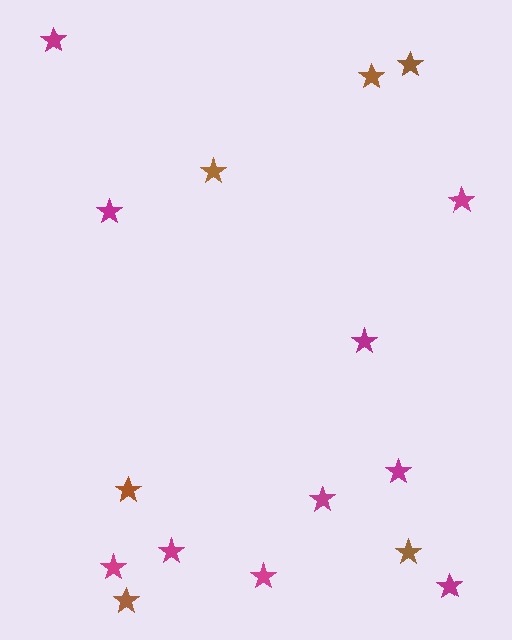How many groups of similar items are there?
There are 2 groups: one group of magenta stars (10) and one group of brown stars (6).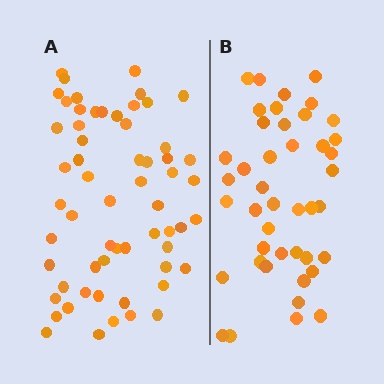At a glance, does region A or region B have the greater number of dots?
Region A (the left region) has more dots.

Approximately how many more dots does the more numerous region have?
Region A has approximately 15 more dots than region B.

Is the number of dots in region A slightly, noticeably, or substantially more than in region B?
Region A has noticeably more, but not dramatically so. The ratio is roughly 1.4 to 1.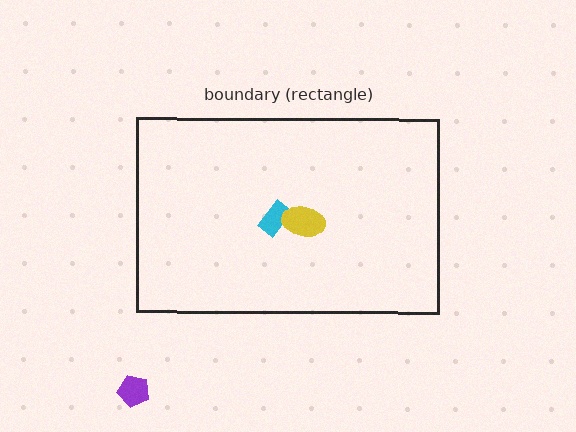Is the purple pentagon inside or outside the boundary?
Outside.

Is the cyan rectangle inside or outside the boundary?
Inside.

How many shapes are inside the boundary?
2 inside, 1 outside.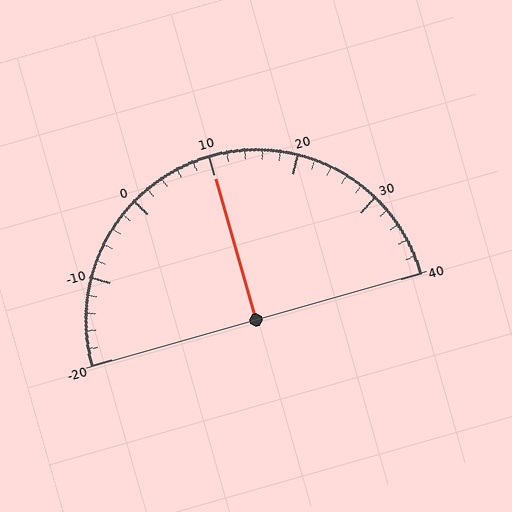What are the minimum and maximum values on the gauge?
The gauge ranges from -20 to 40.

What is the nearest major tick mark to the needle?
The nearest major tick mark is 10.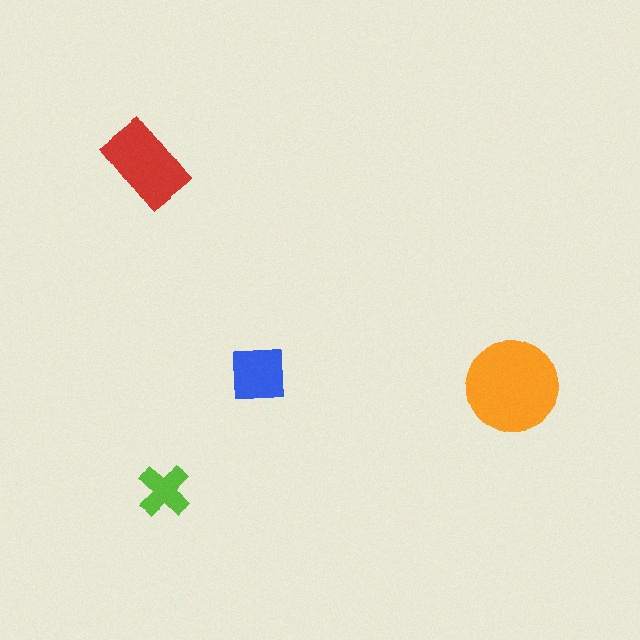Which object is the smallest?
The lime cross.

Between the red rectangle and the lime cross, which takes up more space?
The red rectangle.